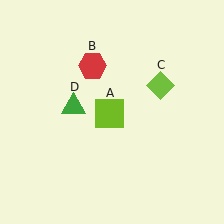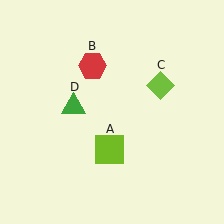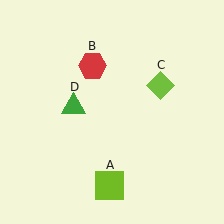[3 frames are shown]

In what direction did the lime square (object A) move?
The lime square (object A) moved down.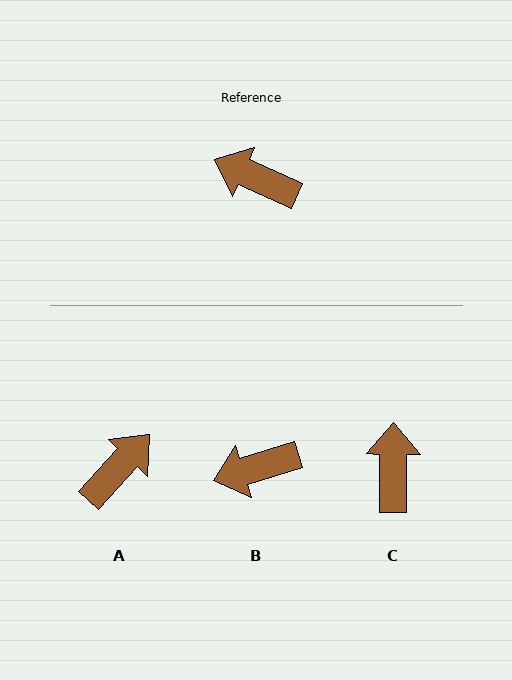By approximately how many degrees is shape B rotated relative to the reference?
Approximately 41 degrees counter-clockwise.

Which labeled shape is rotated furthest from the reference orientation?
A, about 109 degrees away.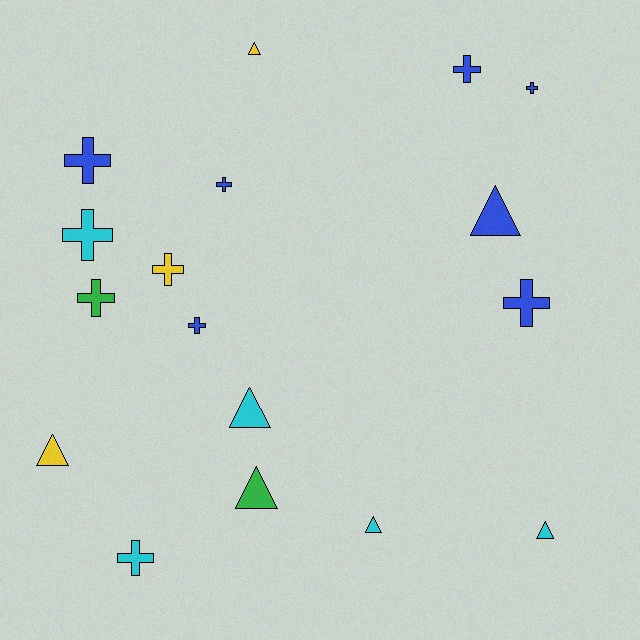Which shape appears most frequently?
Cross, with 10 objects.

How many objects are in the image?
There are 17 objects.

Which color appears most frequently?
Blue, with 7 objects.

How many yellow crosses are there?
There is 1 yellow cross.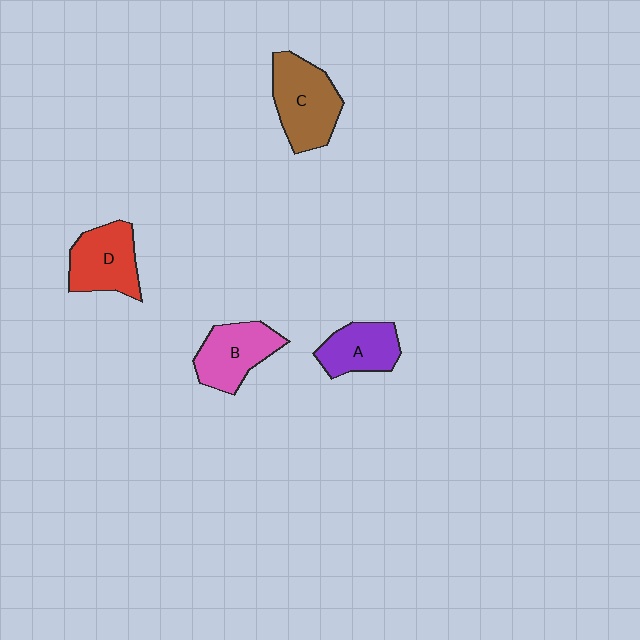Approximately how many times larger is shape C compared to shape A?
Approximately 1.4 times.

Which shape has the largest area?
Shape C (brown).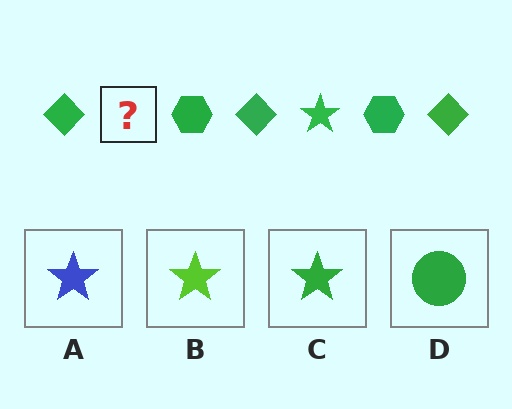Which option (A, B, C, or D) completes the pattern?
C.